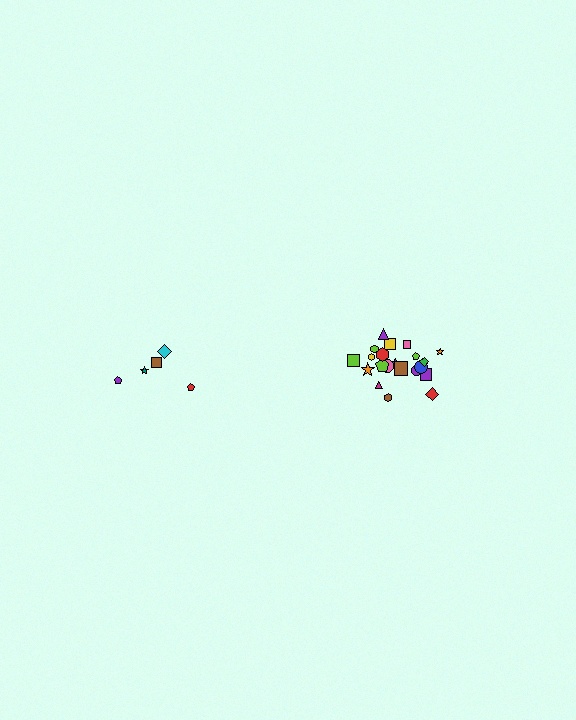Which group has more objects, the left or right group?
The right group.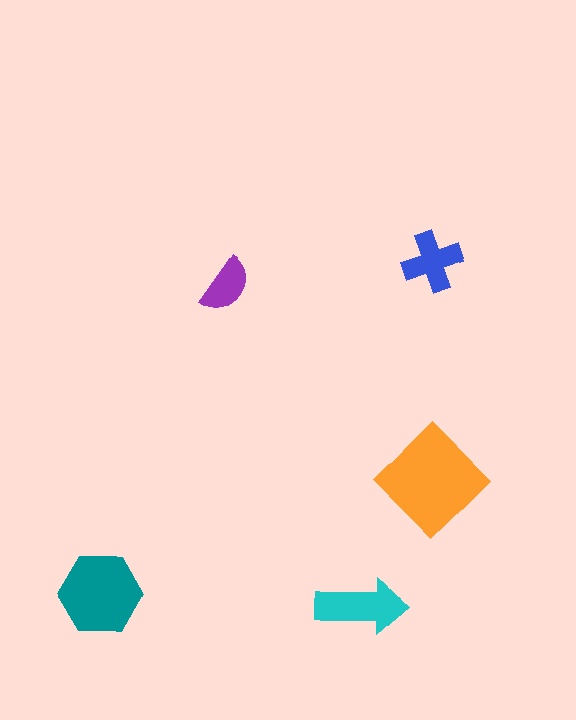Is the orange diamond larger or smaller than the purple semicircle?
Larger.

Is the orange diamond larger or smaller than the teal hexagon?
Larger.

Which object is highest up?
The blue cross is topmost.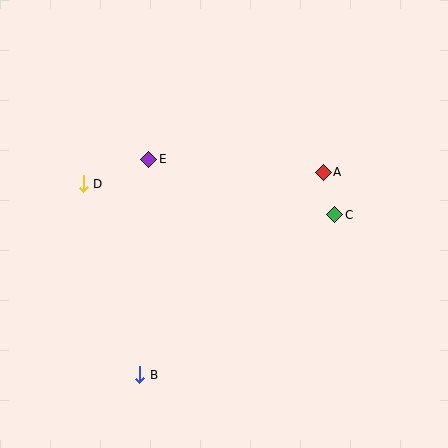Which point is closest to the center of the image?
Point E at (149, 159) is closest to the center.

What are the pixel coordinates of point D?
Point D is at (83, 184).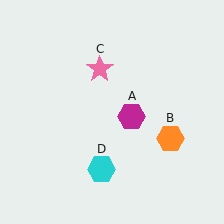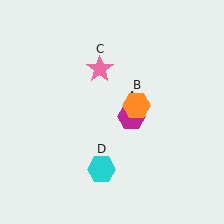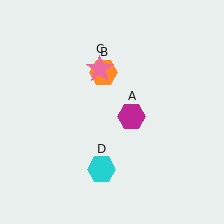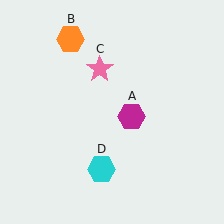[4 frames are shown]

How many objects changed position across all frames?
1 object changed position: orange hexagon (object B).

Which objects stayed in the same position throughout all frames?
Magenta hexagon (object A) and pink star (object C) and cyan hexagon (object D) remained stationary.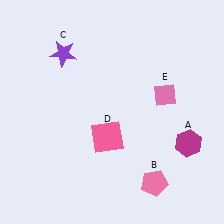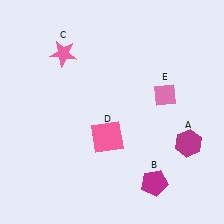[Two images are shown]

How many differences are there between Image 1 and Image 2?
There are 2 differences between the two images.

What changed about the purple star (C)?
In Image 1, C is purple. In Image 2, it changed to pink.